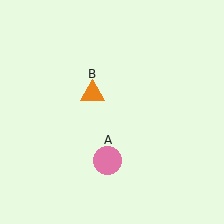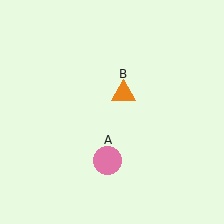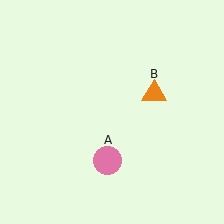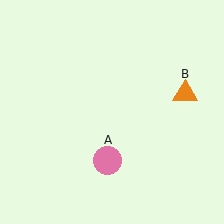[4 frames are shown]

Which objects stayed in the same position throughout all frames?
Pink circle (object A) remained stationary.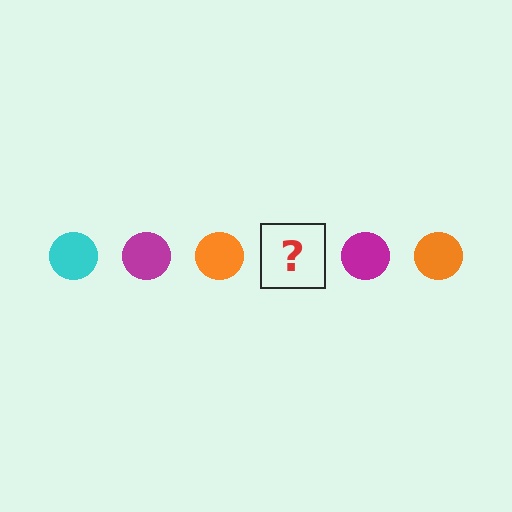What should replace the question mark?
The question mark should be replaced with a cyan circle.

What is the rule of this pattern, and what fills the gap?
The rule is that the pattern cycles through cyan, magenta, orange circles. The gap should be filled with a cyan circle.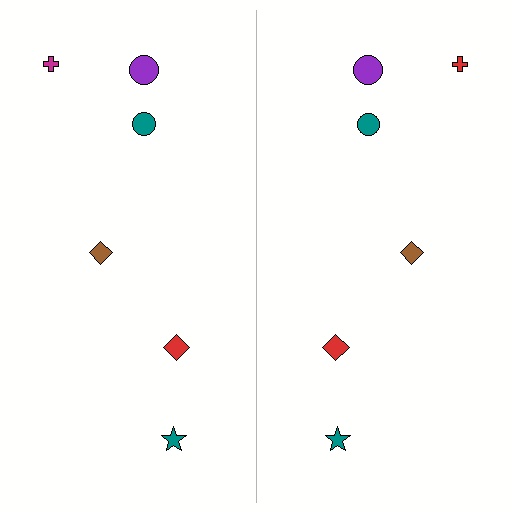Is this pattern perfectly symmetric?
No, the pattern is not perfectly symmetric. The red cross on the right side breaks the symmetry — its mirror counterpart is magenta.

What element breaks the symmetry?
The red cross on the right side breaks the symmetry — its mirror counterpart is magenta.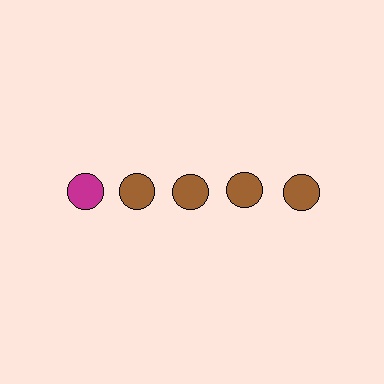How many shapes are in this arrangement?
There are 5 shapes arranged in a grid pattern.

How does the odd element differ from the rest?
It has a different color: magenta instead of brown.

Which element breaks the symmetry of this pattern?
The magenta circle in the top row, leftmost column breaks the symmetry. All other shapes are brown circles.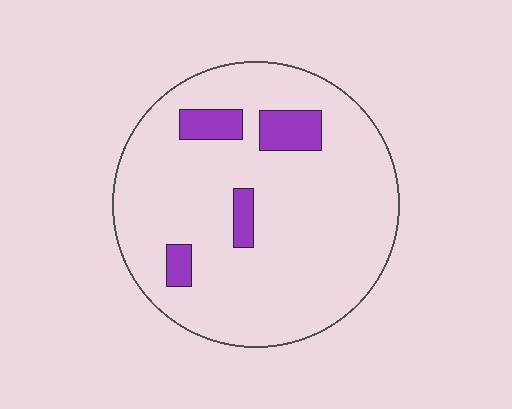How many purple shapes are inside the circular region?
4.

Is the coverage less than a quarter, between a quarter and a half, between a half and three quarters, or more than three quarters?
Less than a quarter.